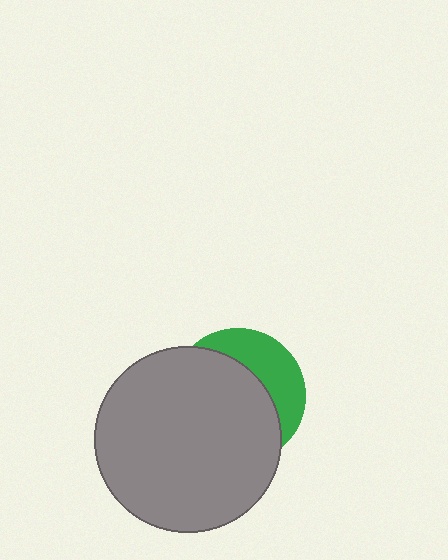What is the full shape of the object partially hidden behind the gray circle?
The partially hidden object is a green circle.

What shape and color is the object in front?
The object in front is a gray circle.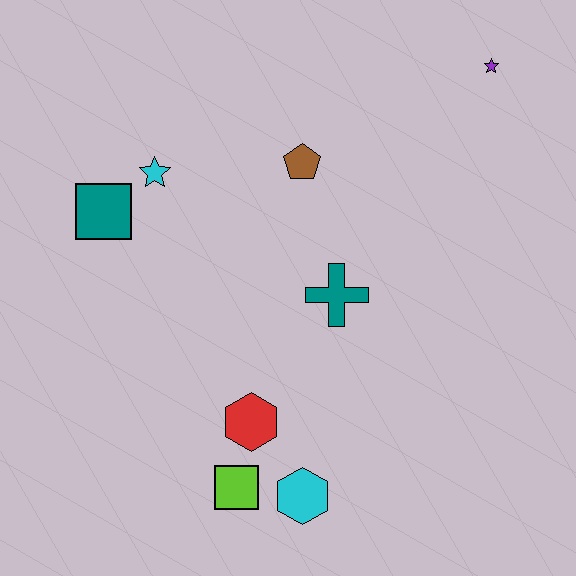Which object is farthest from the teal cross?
The purple star is farthest from the teal cross.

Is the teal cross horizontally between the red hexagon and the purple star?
Yes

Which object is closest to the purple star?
The brown pentagon is closest to the purple star.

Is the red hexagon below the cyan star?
Yes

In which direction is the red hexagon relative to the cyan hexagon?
The red hexagon is above the cyan hexagon.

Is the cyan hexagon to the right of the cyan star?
Yes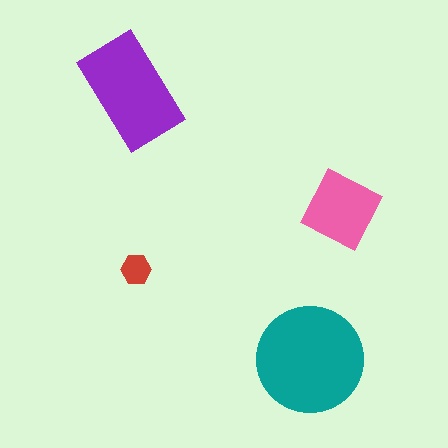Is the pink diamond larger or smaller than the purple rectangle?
Smaller.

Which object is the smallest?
The red hexagon.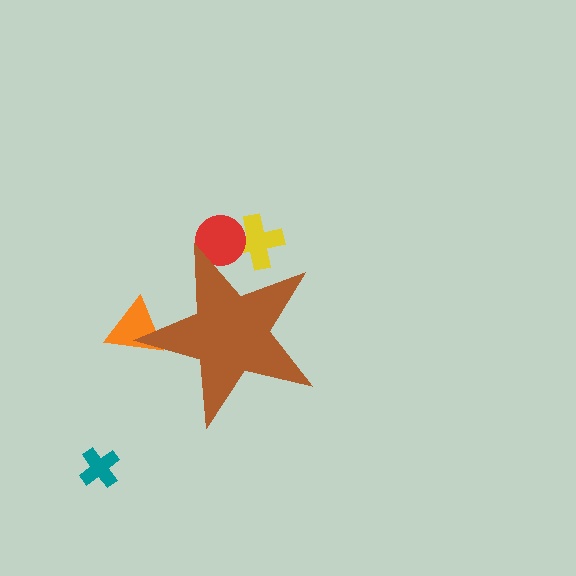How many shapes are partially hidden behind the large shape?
3 shapes are partially hidden.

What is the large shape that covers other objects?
A brown star.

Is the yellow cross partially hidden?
Yes, the yellow cross is partially hidden behind the brown star.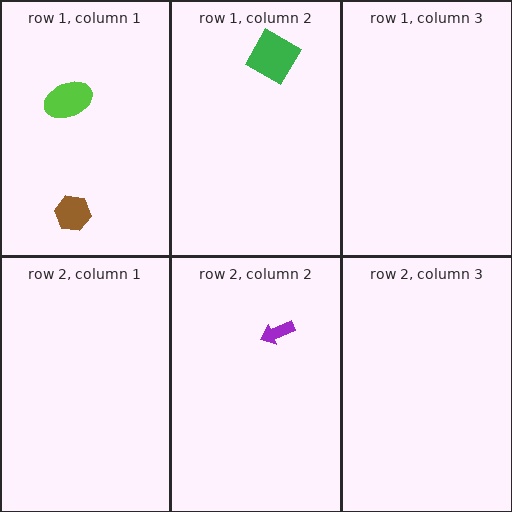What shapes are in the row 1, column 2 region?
The green diamond.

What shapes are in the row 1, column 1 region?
The lime ellipse, the brown hexagon.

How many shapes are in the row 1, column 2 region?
1.